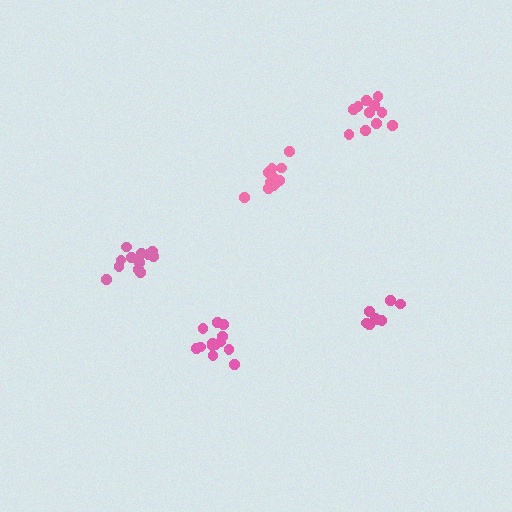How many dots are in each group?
Group 1: 13 dots, Group 2: 8 dots, Group 3: 13 dots, Group 4: 13 dots, Group 5: 11 dots (58 total).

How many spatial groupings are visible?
There are 5 spatial groupings.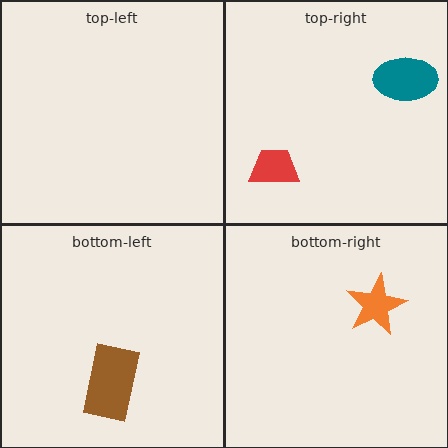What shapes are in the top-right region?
The red trapezoid, the teal ellipse.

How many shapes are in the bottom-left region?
1.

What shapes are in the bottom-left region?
The brown rectangle.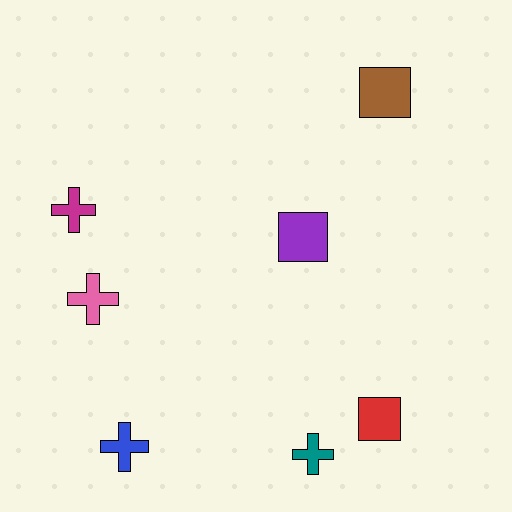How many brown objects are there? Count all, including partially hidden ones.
There is 1 brown object.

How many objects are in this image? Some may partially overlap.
There are 7 objects.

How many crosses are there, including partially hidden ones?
There are 4 crosses.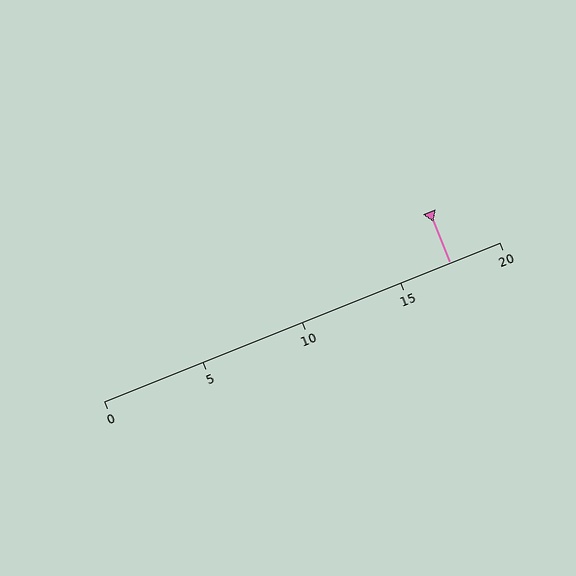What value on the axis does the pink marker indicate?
The marker indicates approximately 17.5.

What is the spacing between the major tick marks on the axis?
The major ticks are spaced 5 apart.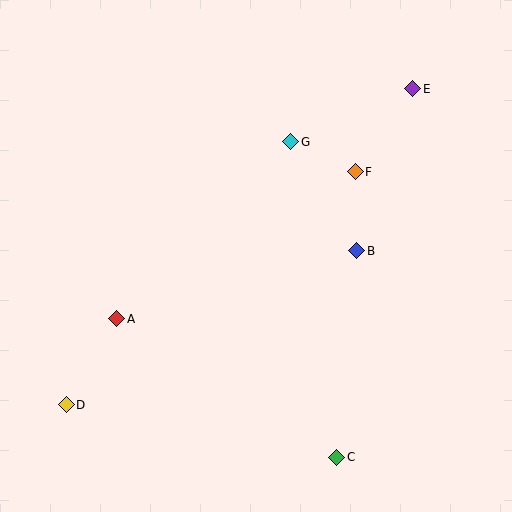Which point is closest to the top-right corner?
Point E is closest to the top-right corner.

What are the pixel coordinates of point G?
Point G is at (291, 142).